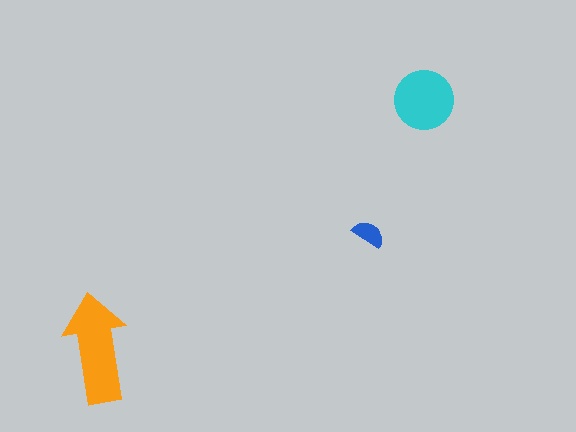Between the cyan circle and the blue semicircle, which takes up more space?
The cyan circle.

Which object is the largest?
The orange arrow.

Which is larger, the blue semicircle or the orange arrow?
The orange arrow.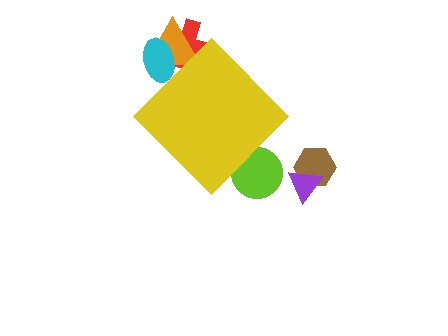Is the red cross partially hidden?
Yes, the red cross is partially hidden behind the yellow diamond.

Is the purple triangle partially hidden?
No, the purple triangle is fully visible.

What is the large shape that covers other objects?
A yellow diamond.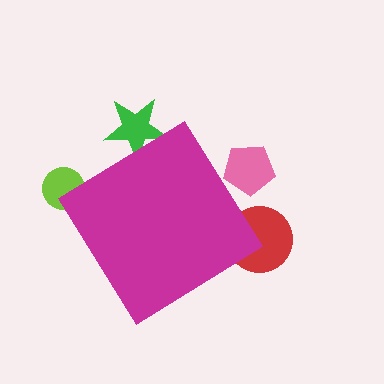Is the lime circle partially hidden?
Yes, the lime circle is partially hidden behind the magenta diamond.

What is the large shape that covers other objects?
A magenta diamond.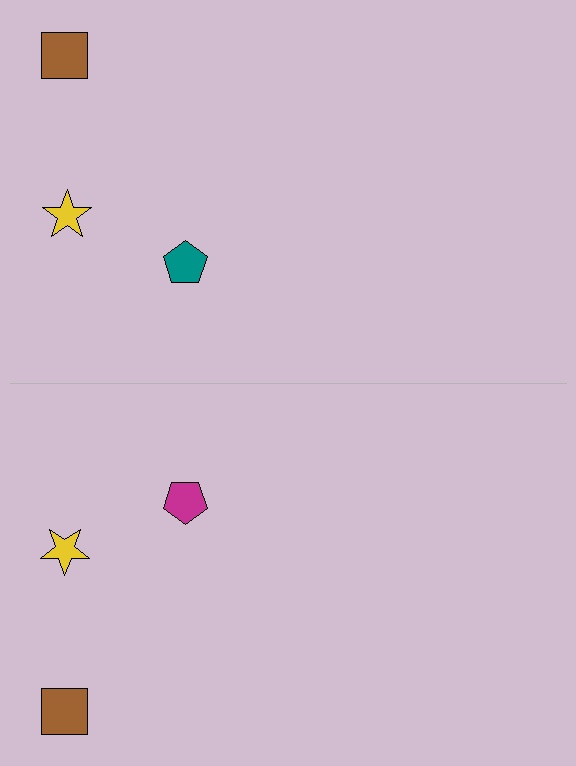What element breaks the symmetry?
The magenta pentagon on the bottom side breaks the symmetry — its mirror counterpart is teal.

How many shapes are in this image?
There are 6 shapes in this image.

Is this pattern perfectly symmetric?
No, the pattern is not perfectly symmetric. The magenta pentagon on the bottom side breaks the symmetry — its mirror counterpart is teal.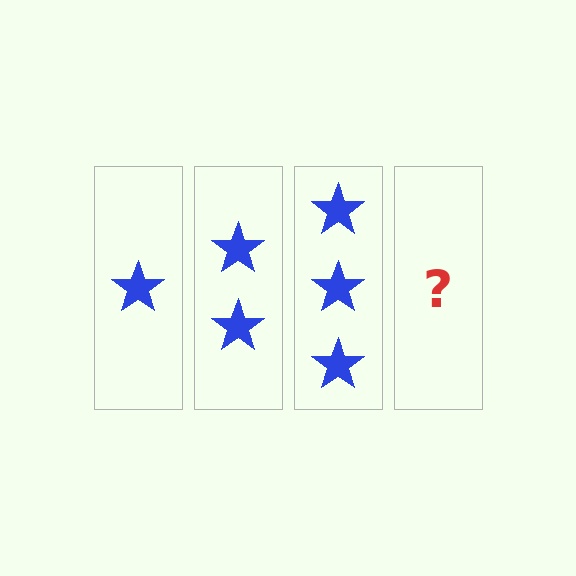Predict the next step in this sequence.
The next step is 4 stars.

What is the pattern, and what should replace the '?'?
The pattern is that each step adds one more star. The '?' should be 4 stars.